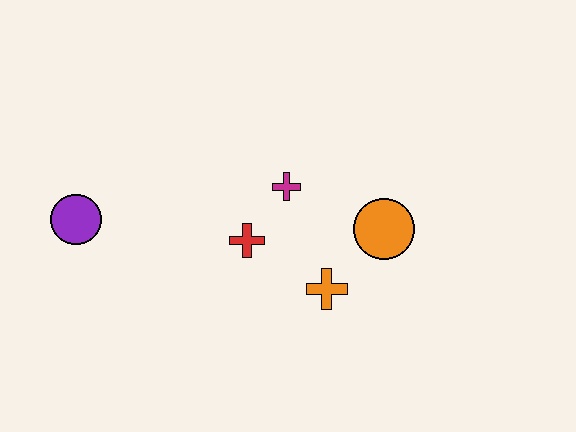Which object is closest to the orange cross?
The orange circle is closest to the orange cross.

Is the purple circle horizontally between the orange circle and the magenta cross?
No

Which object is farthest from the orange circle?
The purple circle is farthest from the orange circle.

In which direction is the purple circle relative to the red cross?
The purple circle is to the left of the red cross.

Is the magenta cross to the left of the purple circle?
No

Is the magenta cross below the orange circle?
No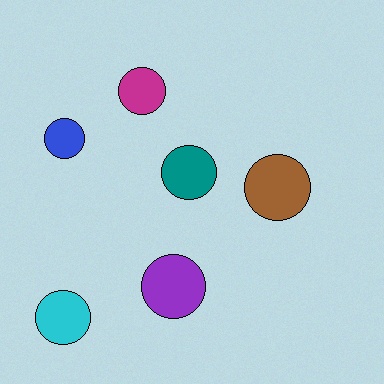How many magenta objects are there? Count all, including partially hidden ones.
There is 1 magenta object.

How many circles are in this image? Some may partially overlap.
There are 6 circles.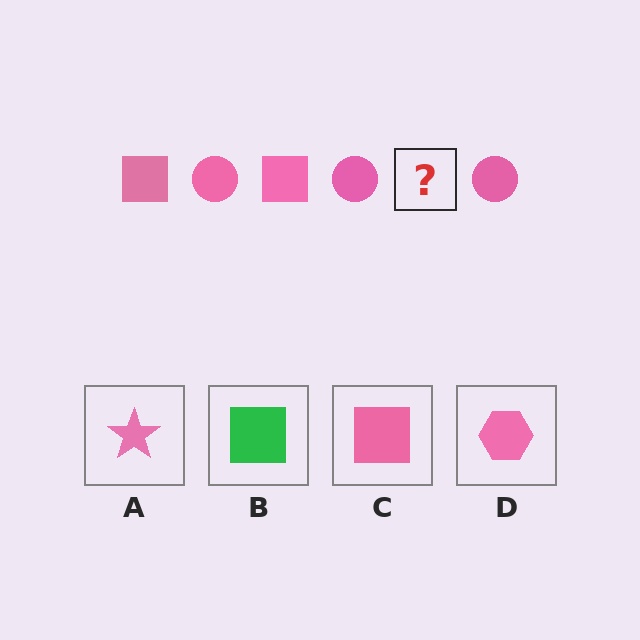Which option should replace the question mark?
Option C.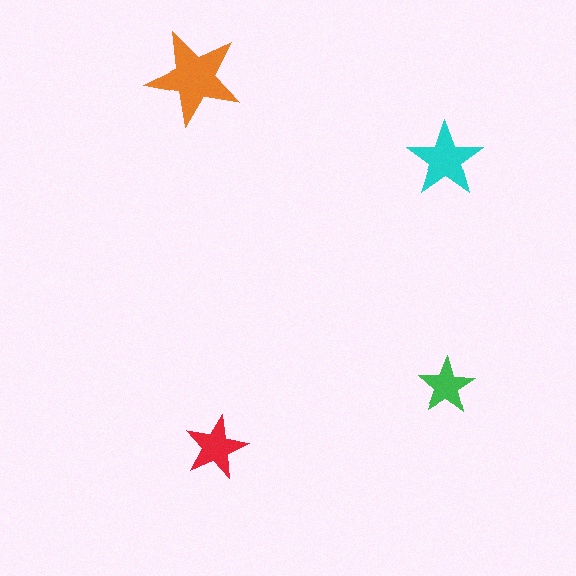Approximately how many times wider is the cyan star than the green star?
About 1.5 times wider.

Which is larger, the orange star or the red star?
The orange one.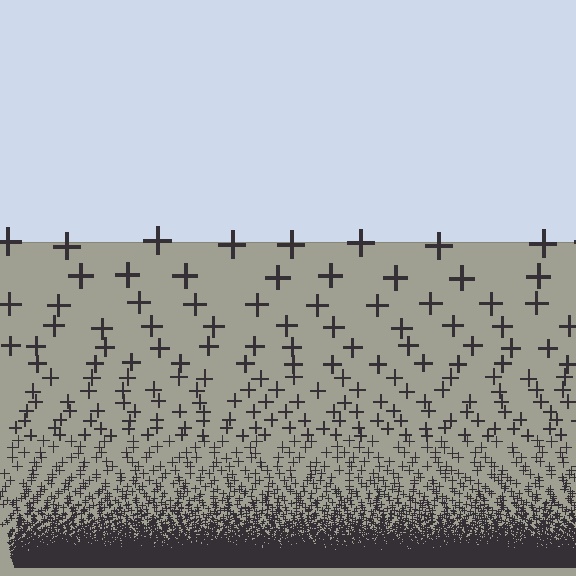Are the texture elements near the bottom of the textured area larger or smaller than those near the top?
Smaller. The gradient is inverted — elements near the bottom are smaller and denser.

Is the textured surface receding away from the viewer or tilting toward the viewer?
The surface appears to tilt toward the viewer. Texture elements get larger and sparser toward the top.